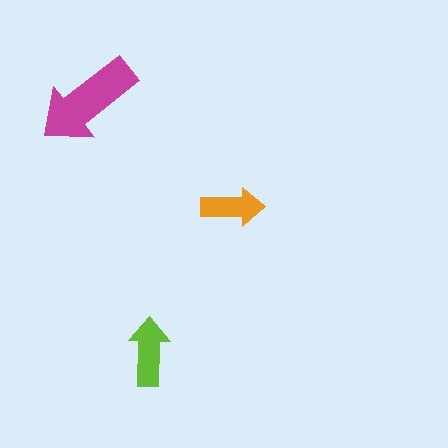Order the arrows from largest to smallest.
the magenta one, the lime one, the orange one.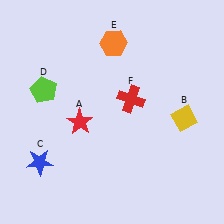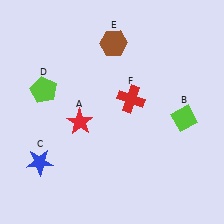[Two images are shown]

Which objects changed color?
B changed from yellow to lime. E changed from orange to brown.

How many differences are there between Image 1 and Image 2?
There are 2 differences between the two images.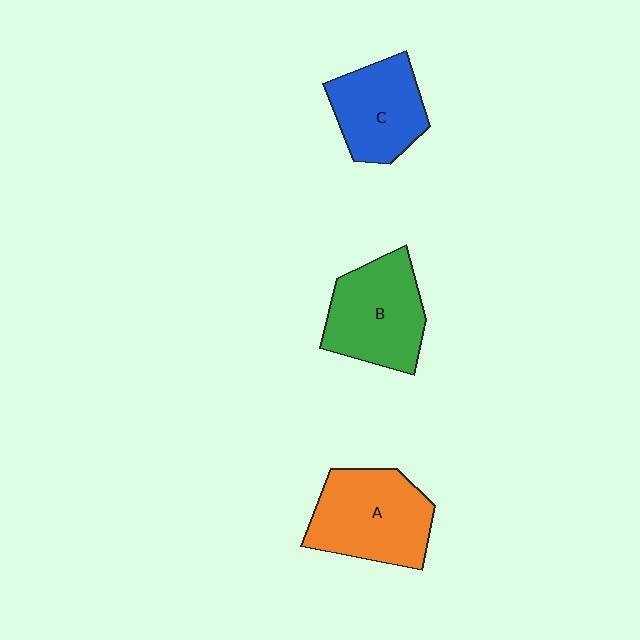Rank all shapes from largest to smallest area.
From largest to smallest: A (orange), B (green), C (blue).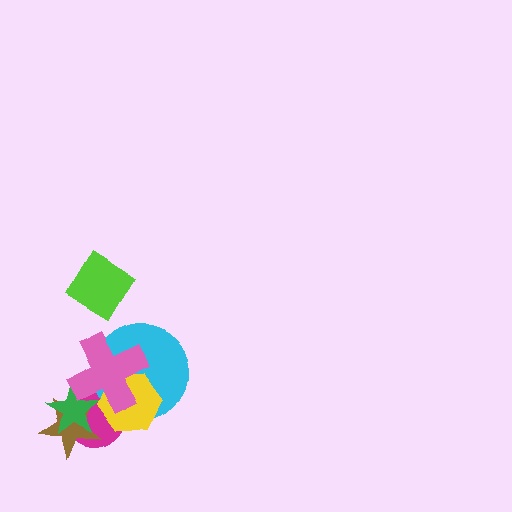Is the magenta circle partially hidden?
Yes, it is partially covered by another shape.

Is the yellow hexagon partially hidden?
Yes, it is partially covered by another shape.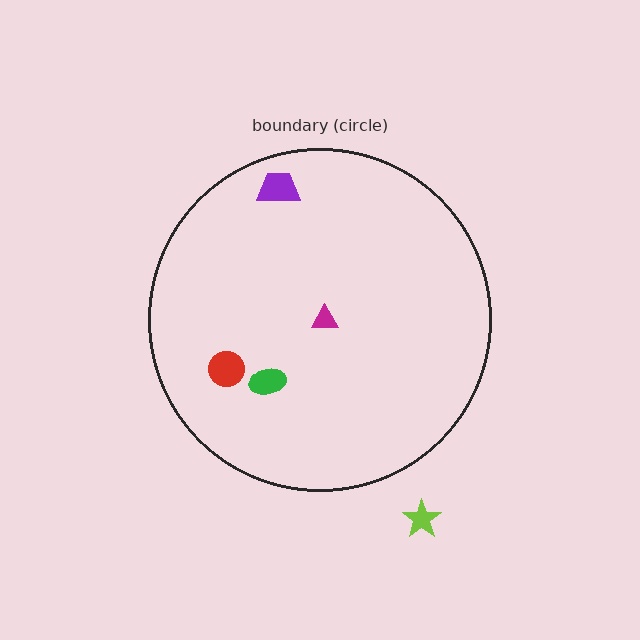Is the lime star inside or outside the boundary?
Outside.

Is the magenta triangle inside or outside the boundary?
Inside.